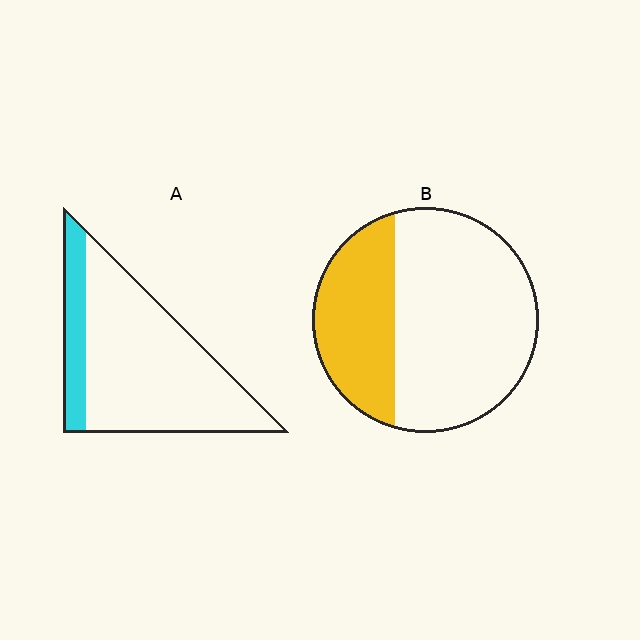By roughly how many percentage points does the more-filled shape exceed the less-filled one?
By roughly 15 percentage points (B over A).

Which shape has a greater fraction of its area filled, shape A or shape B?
Shape B.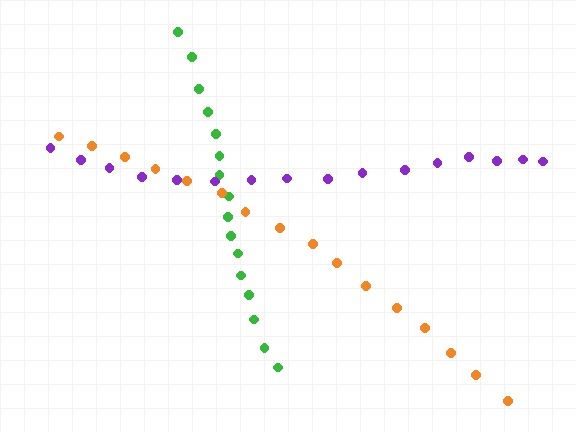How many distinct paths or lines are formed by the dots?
There are 3 distinct paths.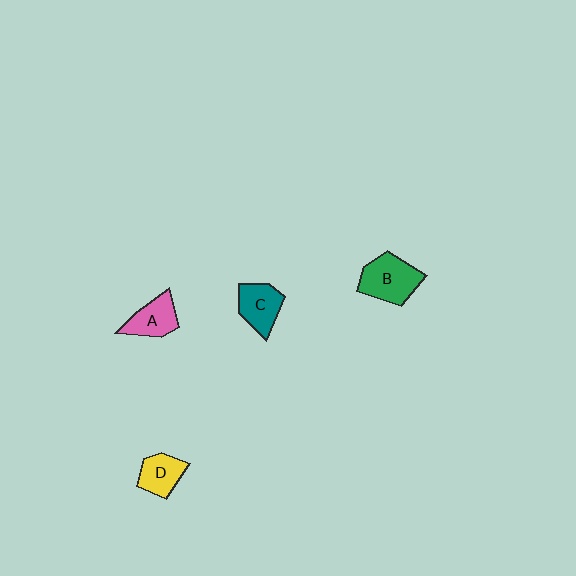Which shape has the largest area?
Shape B (green).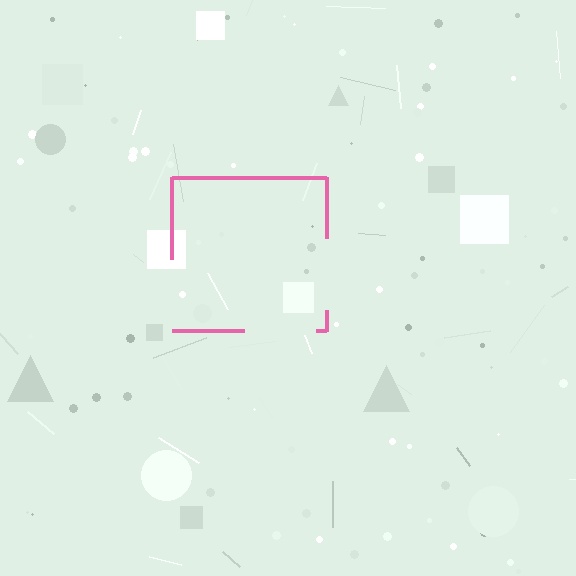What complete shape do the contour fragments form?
The contour fragments form a square.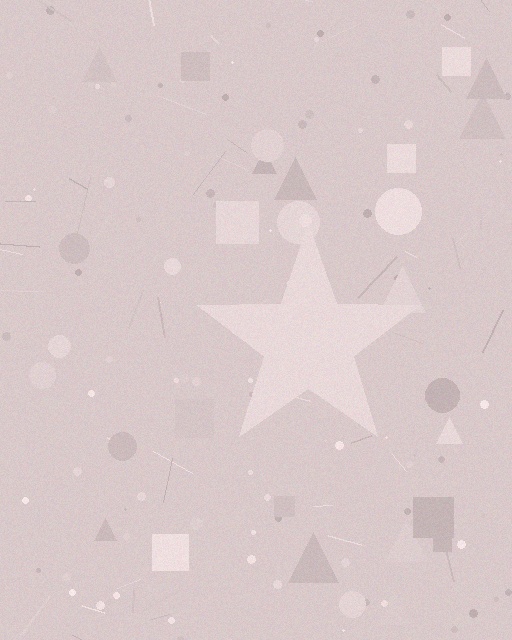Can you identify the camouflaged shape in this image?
The camouflaged shape is a star.